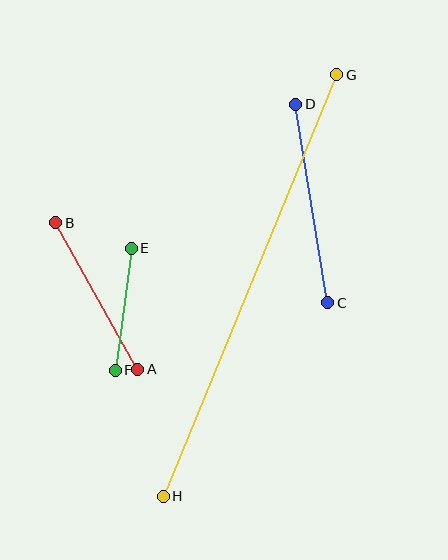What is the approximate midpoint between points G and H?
The midpoint is at approximately (250, 286) pixels.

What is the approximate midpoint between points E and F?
The midpoint is at approximately (123, 309) pixels.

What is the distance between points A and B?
The distance is approximately 168 pixels.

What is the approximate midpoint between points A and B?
The midpoint is at approximately (97, 296) pixels.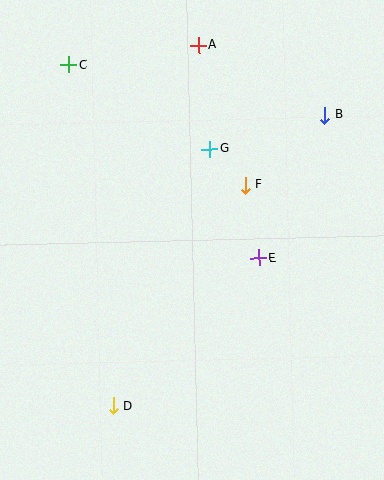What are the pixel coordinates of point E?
Point E is at (259, 258).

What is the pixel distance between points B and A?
The distance between B and A is 145 pixels.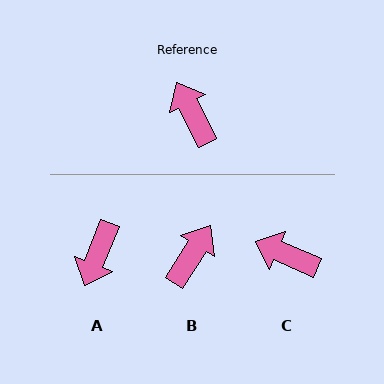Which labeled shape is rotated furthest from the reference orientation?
A, about 131 degrees away.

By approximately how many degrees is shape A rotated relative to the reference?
Approximately 131 degrees counter-clockwise.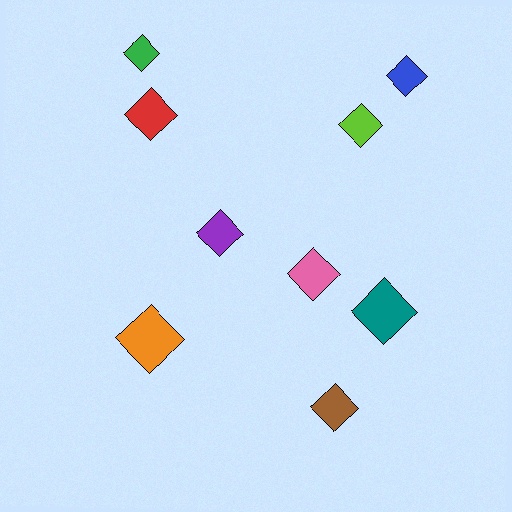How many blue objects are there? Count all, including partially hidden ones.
There is 1 blue object.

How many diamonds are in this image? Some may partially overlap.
There are 9 diamonds.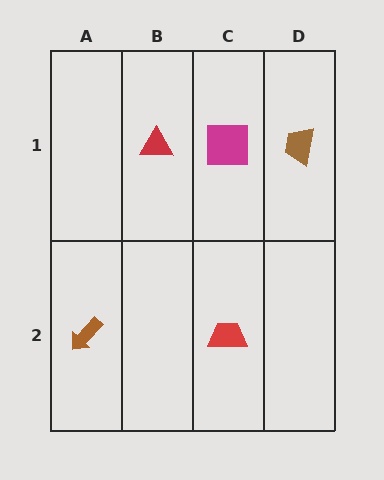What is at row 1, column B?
A red triangle.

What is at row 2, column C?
A red trapezoid.